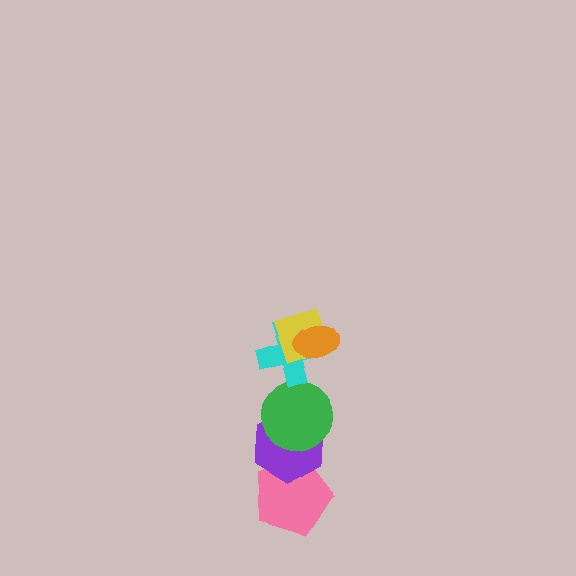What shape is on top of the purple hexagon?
The green circle is on top of the purple hexagon.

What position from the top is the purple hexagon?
The purple hexagon is 5th from the top.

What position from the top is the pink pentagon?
The pink pentagon is 6th from the top.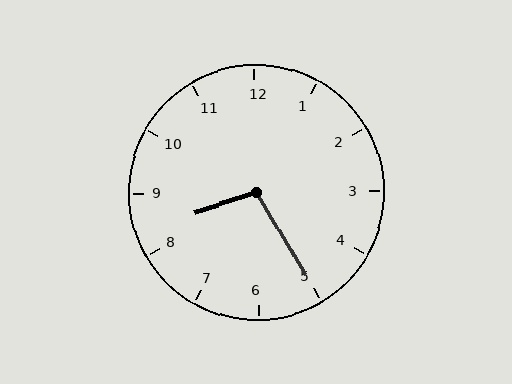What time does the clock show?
8:25.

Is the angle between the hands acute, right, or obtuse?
It is obtuse.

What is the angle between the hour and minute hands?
Approximately 102 degrees.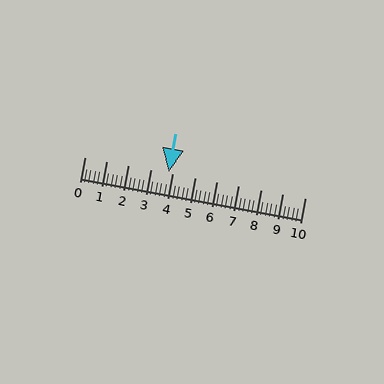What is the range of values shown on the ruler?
The ruler shows values from 0 to 10.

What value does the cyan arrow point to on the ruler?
The cyan arrow points to approximately 3.8.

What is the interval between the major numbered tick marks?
The major tick marks are spaced 1 units apart.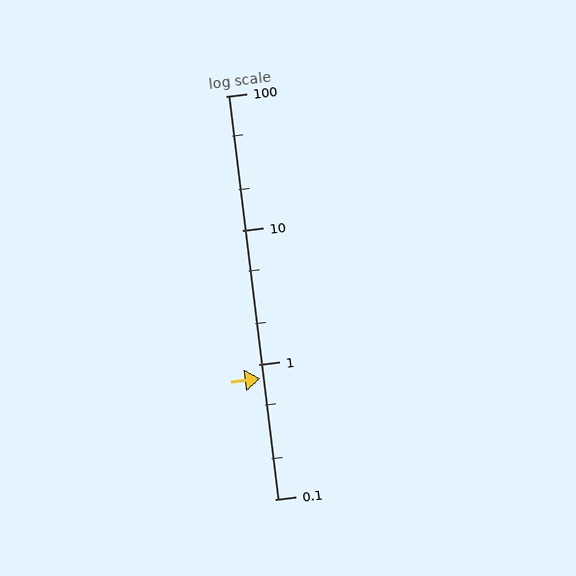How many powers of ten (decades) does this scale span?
The scale spans 3 decades, from 0.1 to 100.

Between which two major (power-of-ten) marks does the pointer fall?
The pointer is between 0.1 and 1.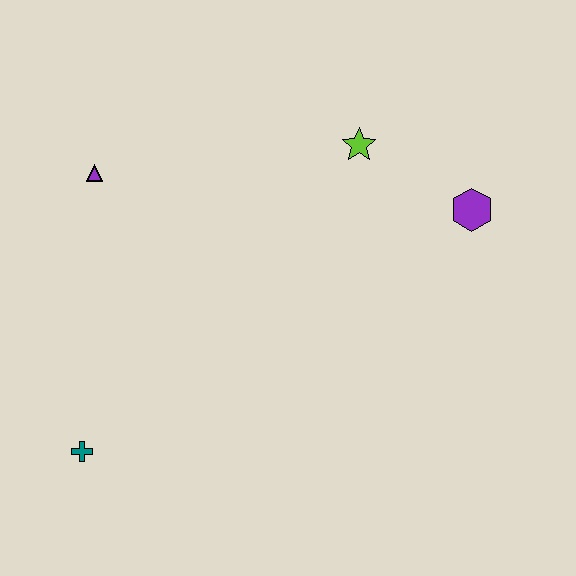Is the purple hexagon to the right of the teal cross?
Yes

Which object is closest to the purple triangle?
The lime star is closest to the purple triangle.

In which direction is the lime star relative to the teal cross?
The lime star is above the teal cross.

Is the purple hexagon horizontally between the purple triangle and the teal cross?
No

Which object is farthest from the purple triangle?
The purple hexagon is farthest from the purple triangle.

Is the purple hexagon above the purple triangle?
No